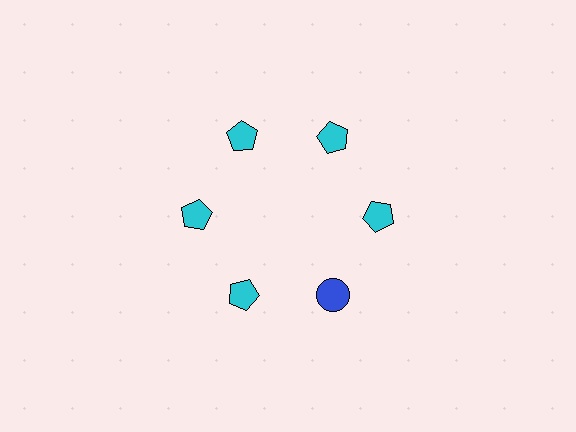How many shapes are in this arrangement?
There are 6 shapes arranged in a ring pattern.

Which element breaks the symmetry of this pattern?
The blue circle at roughly the 5 o'clock position breaks the symmetry. All other shapes are cyan pentagons.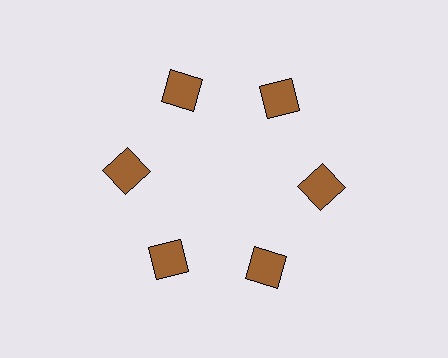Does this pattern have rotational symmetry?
Yes, this pattern has 6-fold rotational symmetry. It looks the same after rotating 60 degrees around the center.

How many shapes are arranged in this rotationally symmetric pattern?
There are 6 shapes, arranged in 6 groups of 1.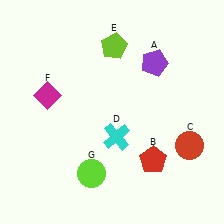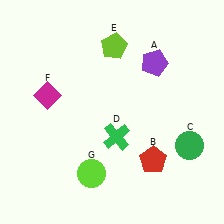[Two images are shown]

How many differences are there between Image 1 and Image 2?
There are 2 differences between the two images.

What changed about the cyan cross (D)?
In Image 1, D is cyan. In Image 2, it changed to green.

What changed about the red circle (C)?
In Image 1, C is red. In Image 2, it changed to green.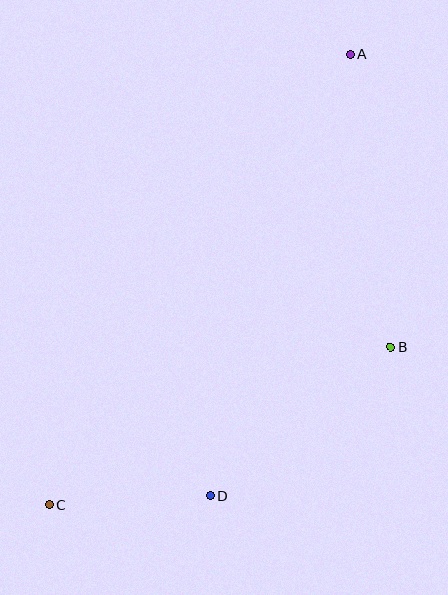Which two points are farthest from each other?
Points A and C are farthest from each other.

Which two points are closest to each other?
Points C and D are closest to each other.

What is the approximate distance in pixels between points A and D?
The distance between A and D is approximately 463 pixels.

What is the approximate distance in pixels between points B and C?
The distance between B and C is approximately 377 pixels.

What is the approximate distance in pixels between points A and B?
The distance between A and B is approximately 296 pixels.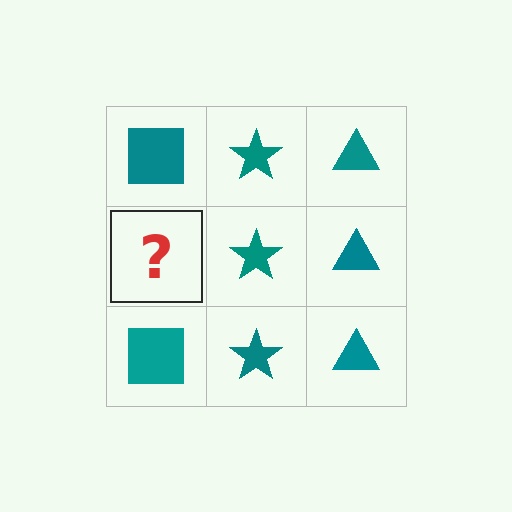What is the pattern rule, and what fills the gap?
The rule is that each column has a consistent shape. The gap should be filled with a teal square.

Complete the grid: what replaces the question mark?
The question mark should be replaced with a teal square.